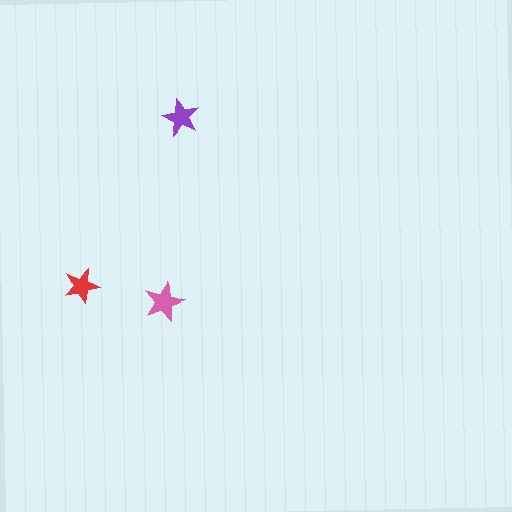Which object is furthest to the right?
The purple star is rightmost.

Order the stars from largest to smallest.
the pink one, the purple one, the red one.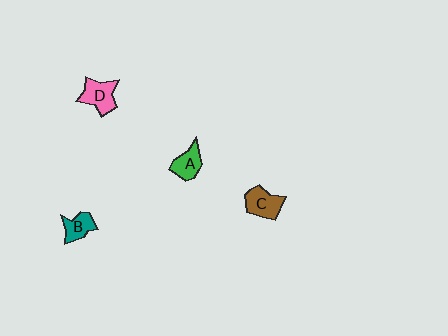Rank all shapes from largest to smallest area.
From largest to smallest: D (pink), C (brown), A (green), B (teal).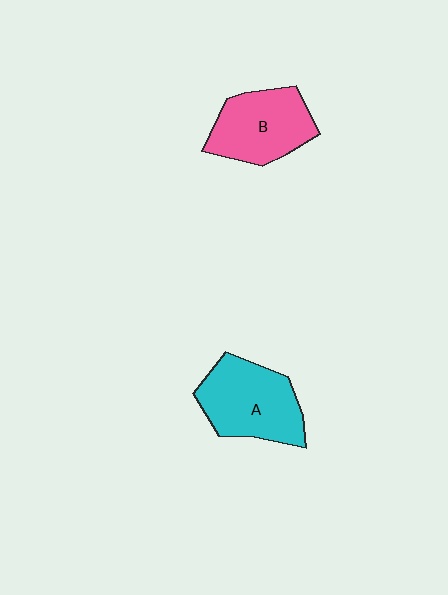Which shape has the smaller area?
Shape B (pink).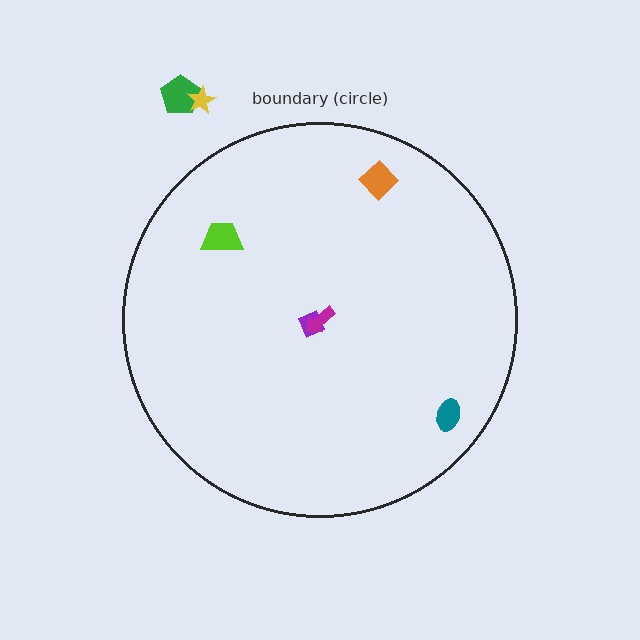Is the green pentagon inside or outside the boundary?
Outside.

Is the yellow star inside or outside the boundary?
Outside.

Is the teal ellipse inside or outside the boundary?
Inside.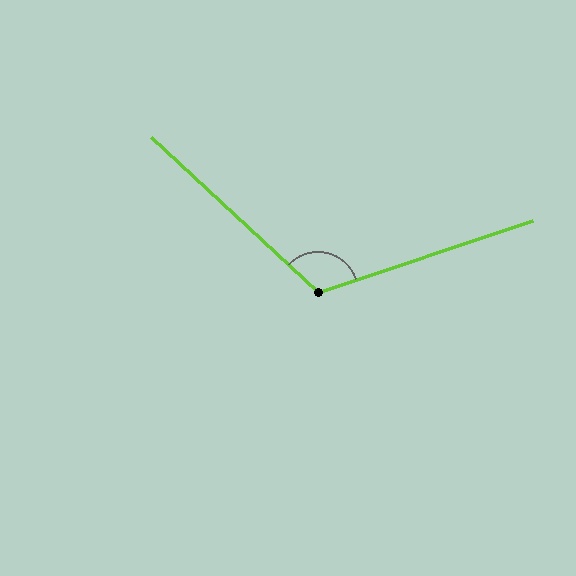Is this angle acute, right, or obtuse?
It is obtuse.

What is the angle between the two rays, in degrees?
Approximately 119 degrees.